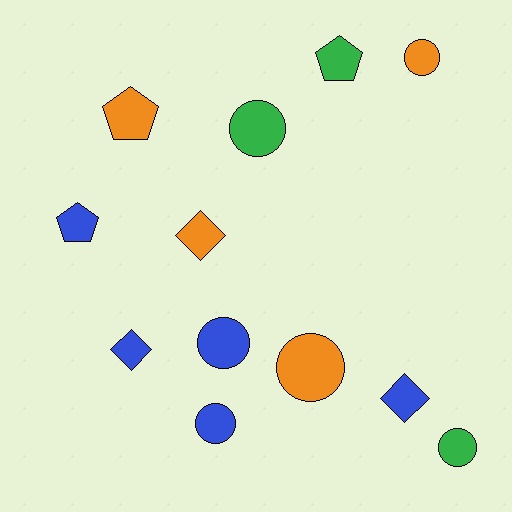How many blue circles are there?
There are 2 blue circles.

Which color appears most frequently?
Blue, with 5 objects.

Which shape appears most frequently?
Circle, with 6 objects.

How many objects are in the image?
There are 12 objects.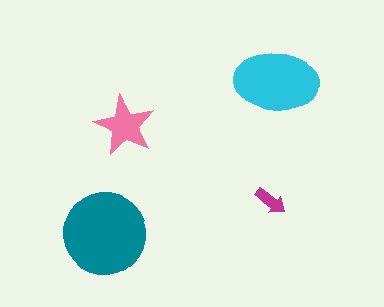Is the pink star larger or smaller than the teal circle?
Smaller.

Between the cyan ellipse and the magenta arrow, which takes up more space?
The cyan ellipse.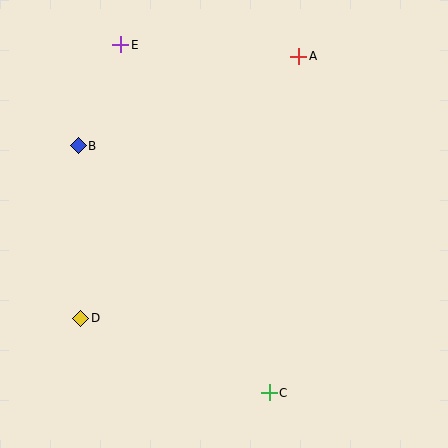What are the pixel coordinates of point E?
Point E is at (121, 45).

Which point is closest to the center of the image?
Point B at (78, 146) is closest to the center.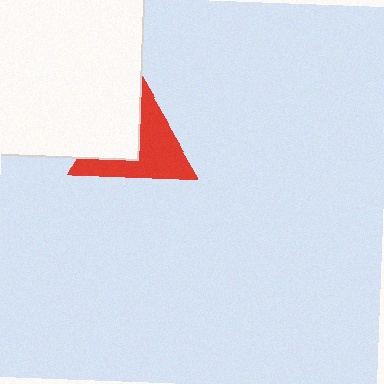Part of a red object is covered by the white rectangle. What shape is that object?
It is a triangle.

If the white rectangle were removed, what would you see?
You would see the complete red triangle.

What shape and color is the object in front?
The object in front is a white rectangle.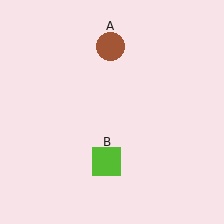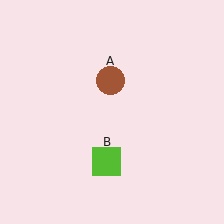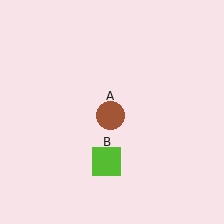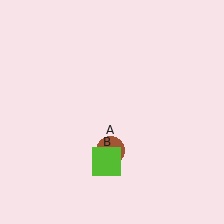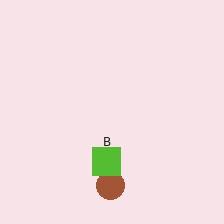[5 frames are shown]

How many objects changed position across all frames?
1 object changed position: brown circle (object A).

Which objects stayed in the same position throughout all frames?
Lime square (object B) remained stationary.